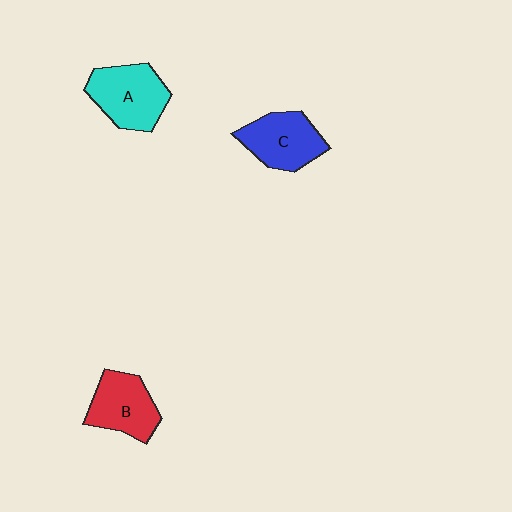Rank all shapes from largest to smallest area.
From largest to smallest: A (cyan), C (blue), B (red).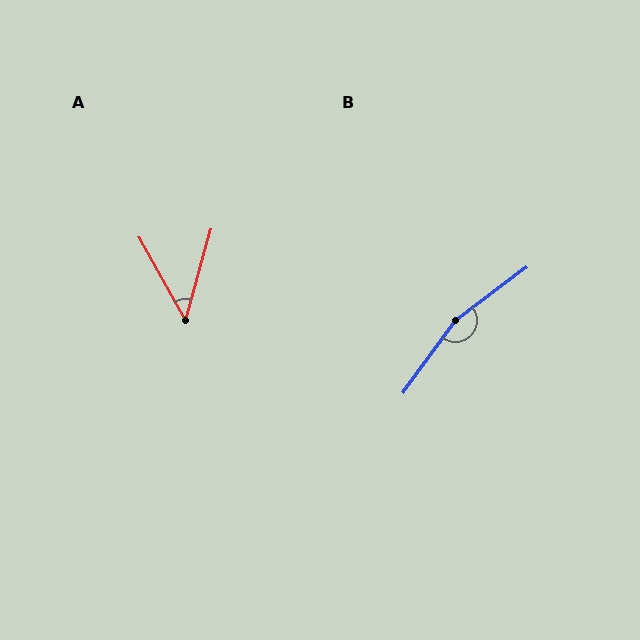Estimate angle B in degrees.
Approximately 163 degrees.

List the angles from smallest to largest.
A (45°), B (163°).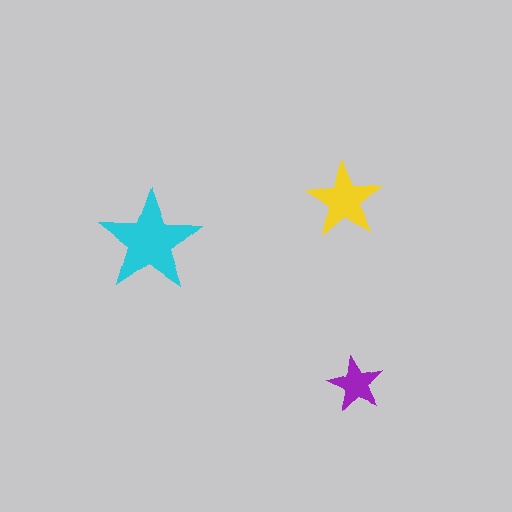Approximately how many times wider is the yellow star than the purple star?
About 1.5 times wider.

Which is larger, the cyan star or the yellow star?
The cyan one.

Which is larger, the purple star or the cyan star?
The cyan one.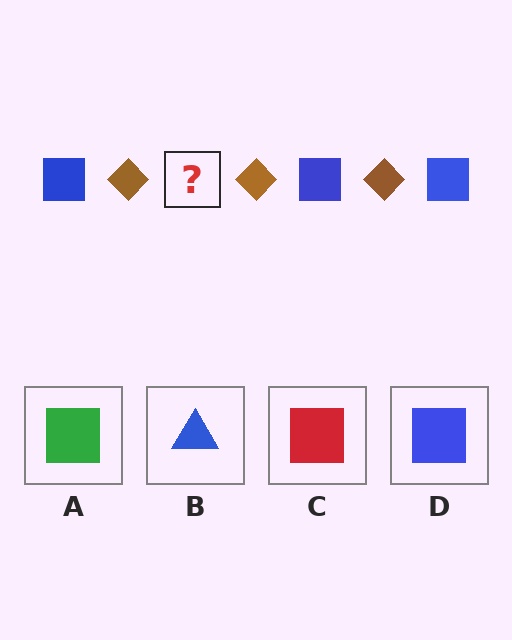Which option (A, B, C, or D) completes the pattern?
D.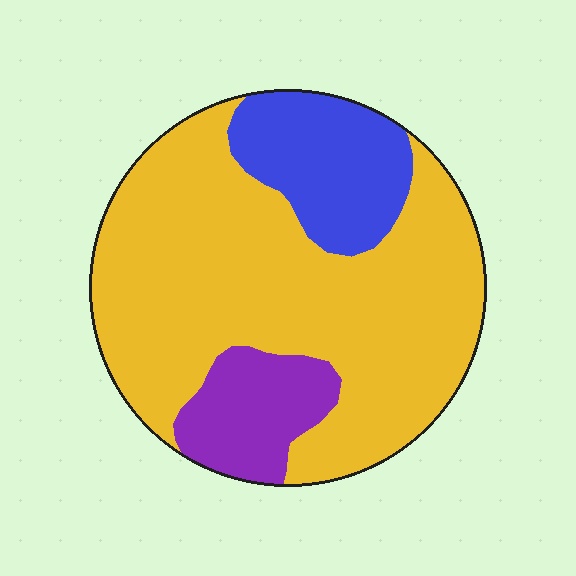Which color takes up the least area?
Purple, at roughly 15%.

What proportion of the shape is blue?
Blue covers 17% of the shape.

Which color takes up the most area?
Yellow, at roughly 70%.